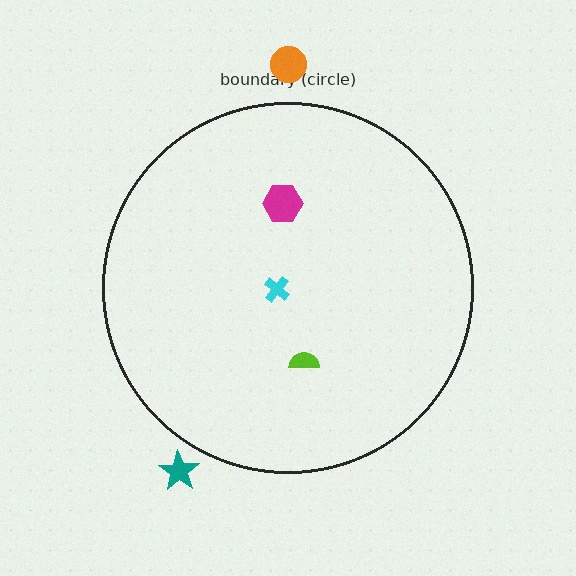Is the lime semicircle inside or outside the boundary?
Inside.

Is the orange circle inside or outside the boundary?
Outside.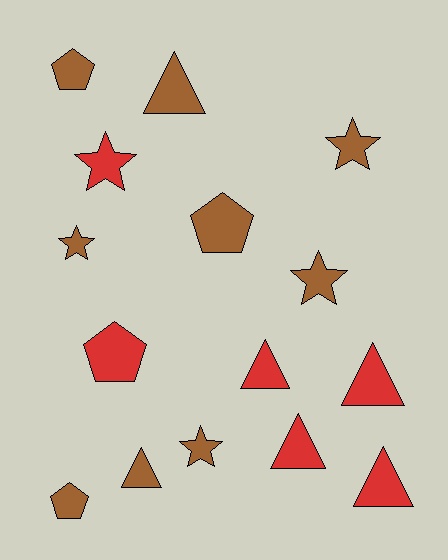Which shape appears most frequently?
Triangle, with 6 objects.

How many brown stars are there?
There are 4 brown stars.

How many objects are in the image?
There are 15 objects.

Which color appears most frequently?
Brown, with 9 objects.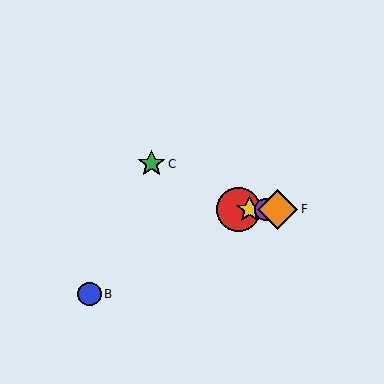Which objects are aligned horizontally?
Objects A, D, E, F are aligned horizontally.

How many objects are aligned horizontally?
4 objects (A, D, E, F) are aligned horizontally.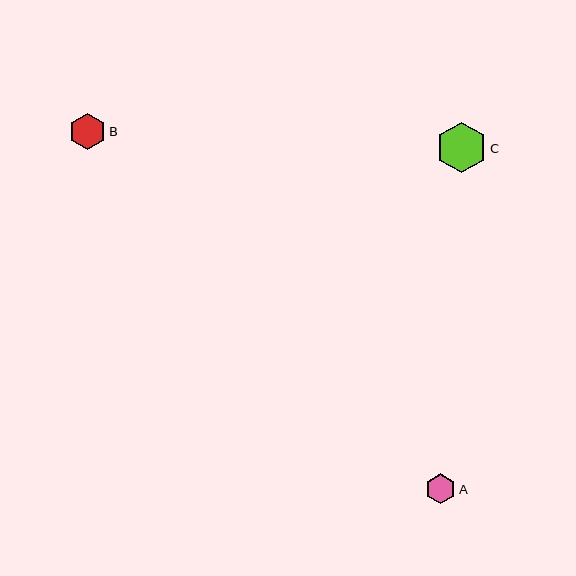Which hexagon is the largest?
Hexagon C is the largest with a size of approximately 51 pixels.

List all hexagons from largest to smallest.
From largest to smallest: C, B, A.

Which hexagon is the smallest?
Hexagon A is the smallest with a size of approximately 30 pixels.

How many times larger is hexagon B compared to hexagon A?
Hexagon B is approximately 1.2 times the size of hexagon A.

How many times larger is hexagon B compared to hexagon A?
Hexagon B is approximately 1.2 times the size of hexagon A.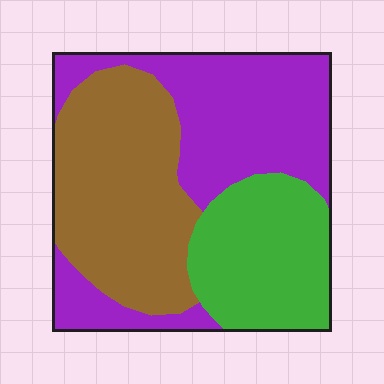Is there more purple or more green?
Purple.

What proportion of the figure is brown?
Brown covers 36% of the figure.